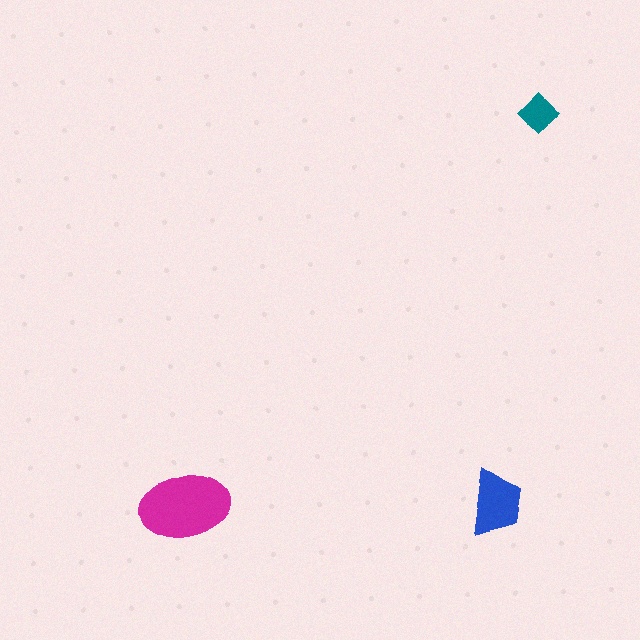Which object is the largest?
The magenta ellipse.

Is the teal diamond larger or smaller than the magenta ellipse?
Smaller.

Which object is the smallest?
The teal diamond.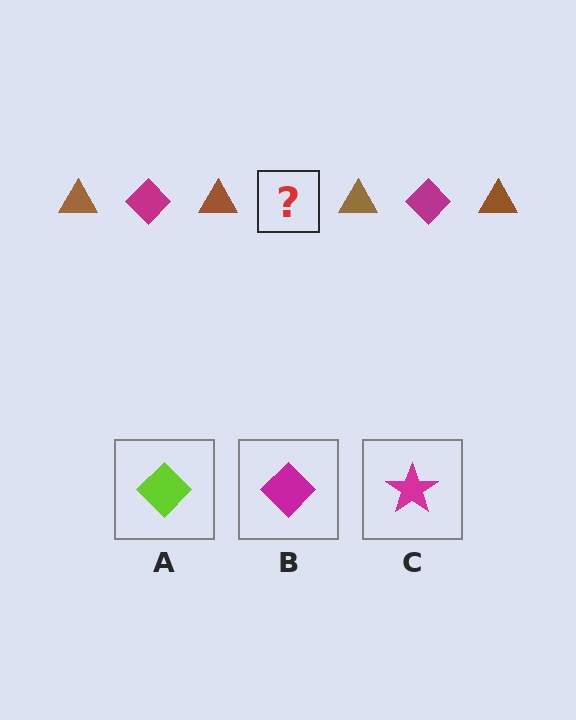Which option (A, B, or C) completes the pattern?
B.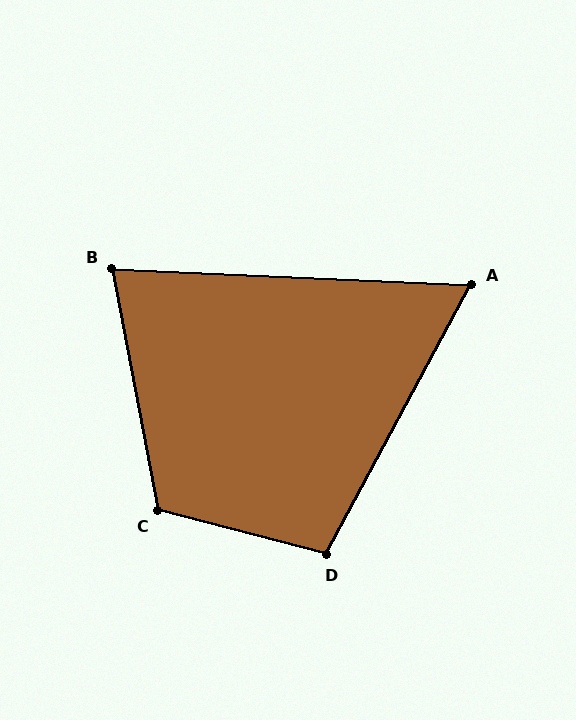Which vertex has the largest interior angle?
C, at approximately 116 degrees.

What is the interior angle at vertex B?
Approximately 77 degrees (acute).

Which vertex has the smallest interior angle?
A, at approximately 64 degrees.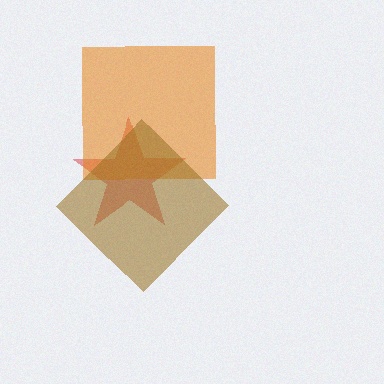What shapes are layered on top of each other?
The layered shapes are: a red star, an orange square, a brown diamond.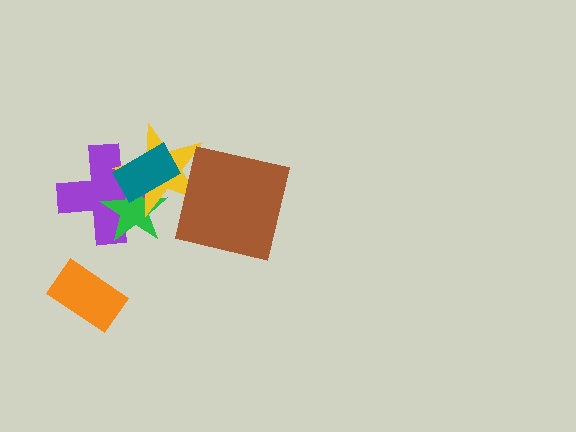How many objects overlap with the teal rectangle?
3 objects overlap with the teal rectangle.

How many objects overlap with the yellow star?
4 objects overlap with the yellow star.